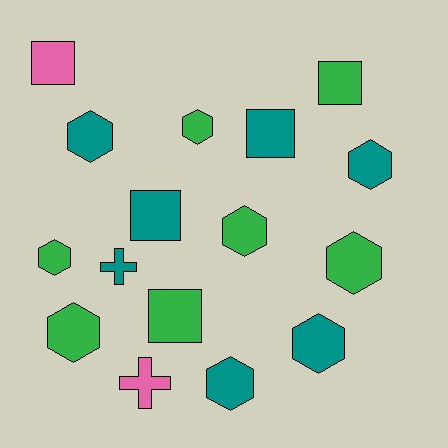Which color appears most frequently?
Green, with 7 objects.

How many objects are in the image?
There are 16 objects.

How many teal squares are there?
There are 2 teal squares.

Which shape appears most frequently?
Hexagon, with 9 objects.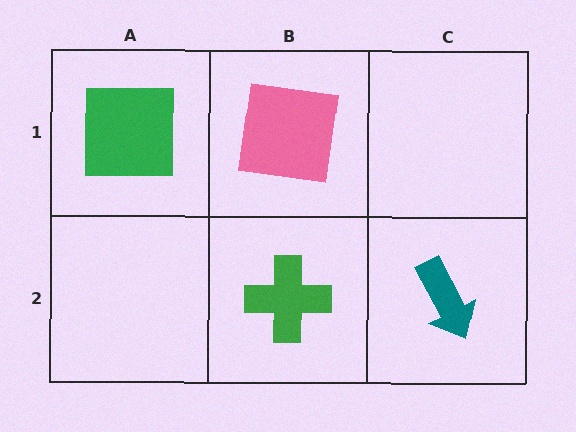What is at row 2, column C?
A teal arrow.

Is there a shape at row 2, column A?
No, that cell is empty.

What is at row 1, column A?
A green square.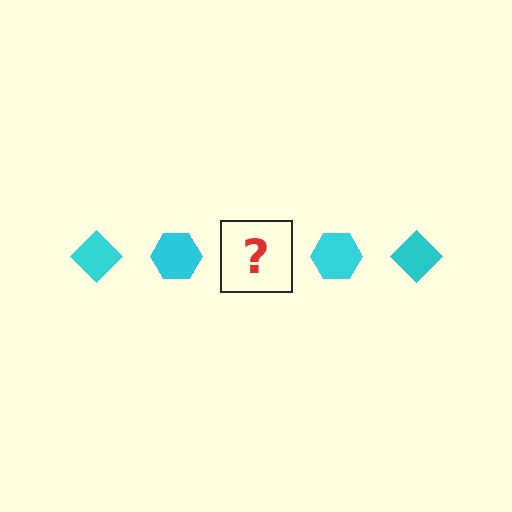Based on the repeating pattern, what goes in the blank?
The blank should be a cyan diamond.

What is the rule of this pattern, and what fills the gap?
The rule is that the pattern cycles through diamond, hexagon shapes in cyan. The gap should be filled with a cyan diamond.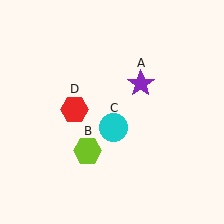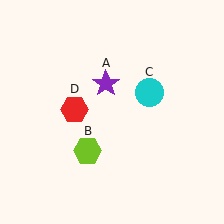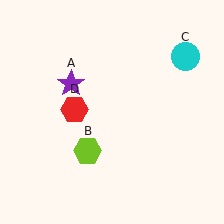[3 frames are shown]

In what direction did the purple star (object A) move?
The purple star (object A) moved left.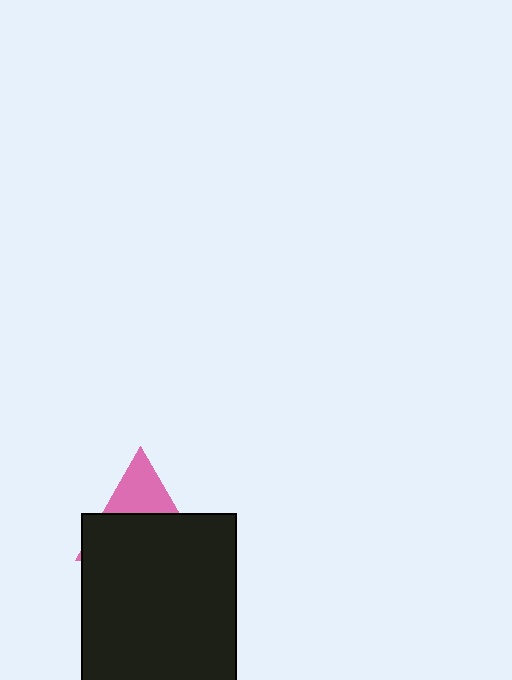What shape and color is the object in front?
The object in front is a black rectangle.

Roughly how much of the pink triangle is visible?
A small part of it is visible (roughly 35%).